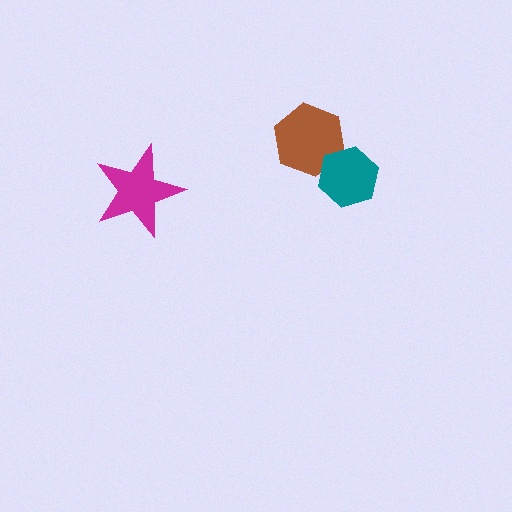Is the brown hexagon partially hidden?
Yes, it is partially covered by another shape.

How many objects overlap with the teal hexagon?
1 object overlaps with the teal hexagon.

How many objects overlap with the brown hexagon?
1 object overlaps with the brown hexagon.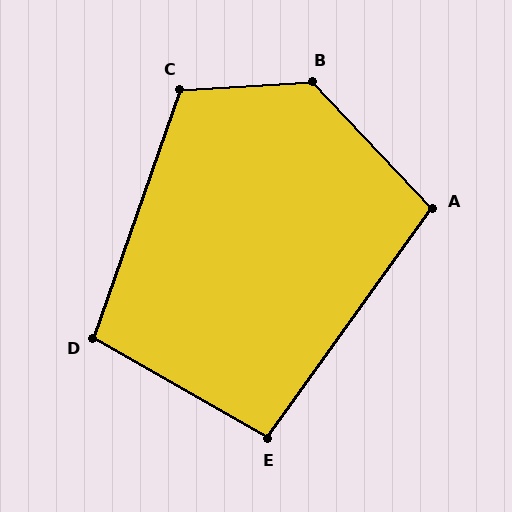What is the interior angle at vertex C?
Approximately 113 degrees (obtuse).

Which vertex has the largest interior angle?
B, at approximately 130 degrees.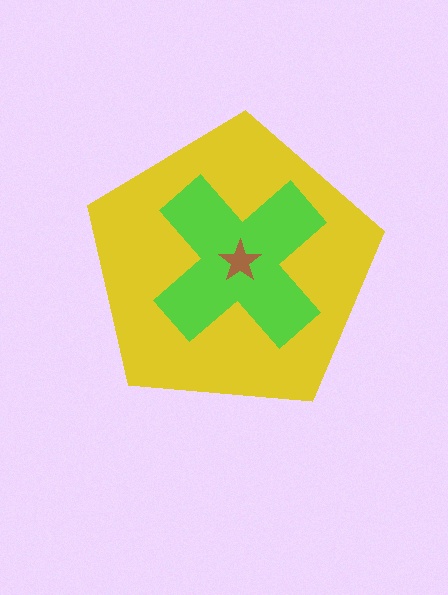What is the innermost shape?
The brown star.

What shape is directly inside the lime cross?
The brown star.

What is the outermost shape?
The yellow pentagon.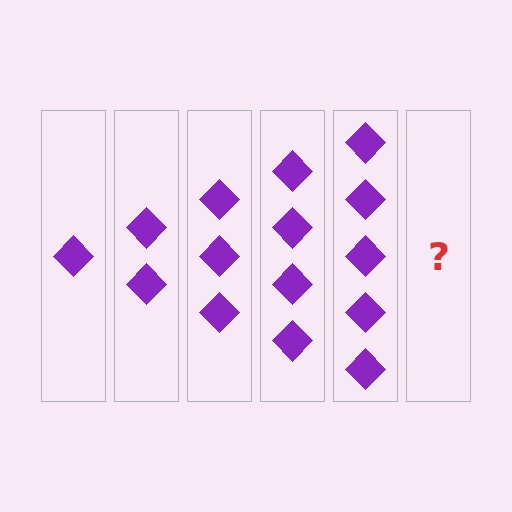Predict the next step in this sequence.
The next step is 6 diamonds.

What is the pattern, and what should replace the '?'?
The pattern is that each step adds one more diamond. The '?' should be 6 diamonds.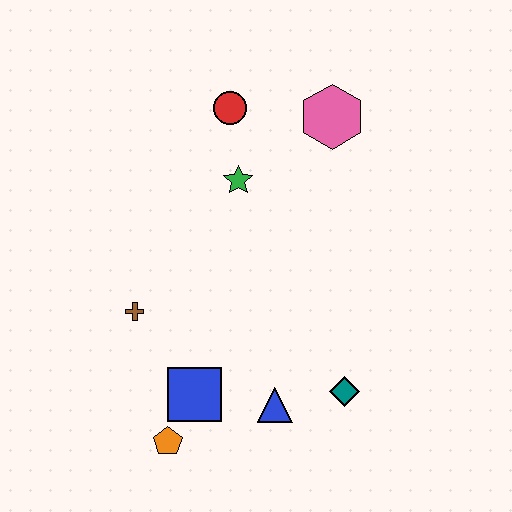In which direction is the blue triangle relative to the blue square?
The blue triangle is to the right of the blue square.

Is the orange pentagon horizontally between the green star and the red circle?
No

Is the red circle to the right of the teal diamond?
No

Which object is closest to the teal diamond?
The blue triangle is closest to the teal diamond.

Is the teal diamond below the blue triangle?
No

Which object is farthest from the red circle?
The orange pentagon is farthest from the red circle.